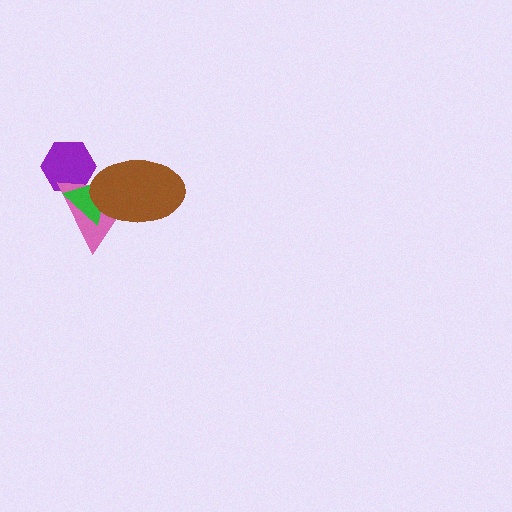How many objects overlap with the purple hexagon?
2 objects overlap with the purple hexagon.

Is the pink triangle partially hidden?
Yes, it is partially covered by another shape.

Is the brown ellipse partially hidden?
No, no other shape covers it.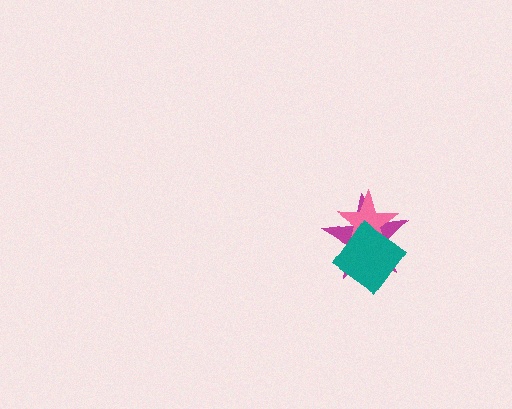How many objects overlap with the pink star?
2 objects overlap with the pink star.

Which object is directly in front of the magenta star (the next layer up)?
The pink star is directly in front of the magenta star.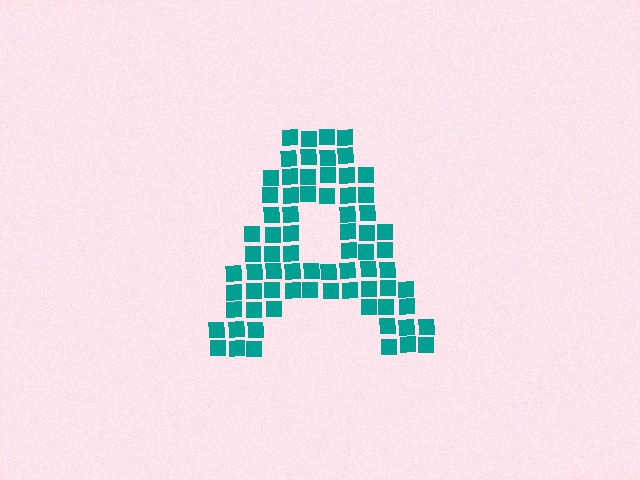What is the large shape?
The large shape is the letter A.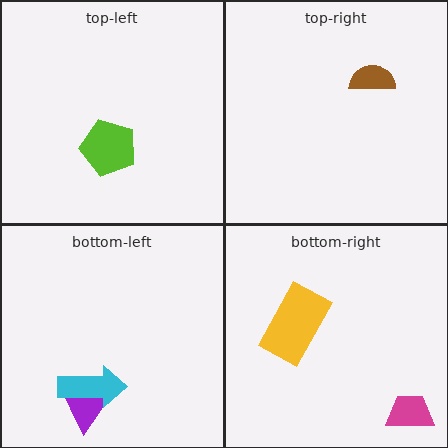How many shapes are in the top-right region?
1.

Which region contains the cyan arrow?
The bottom-left region.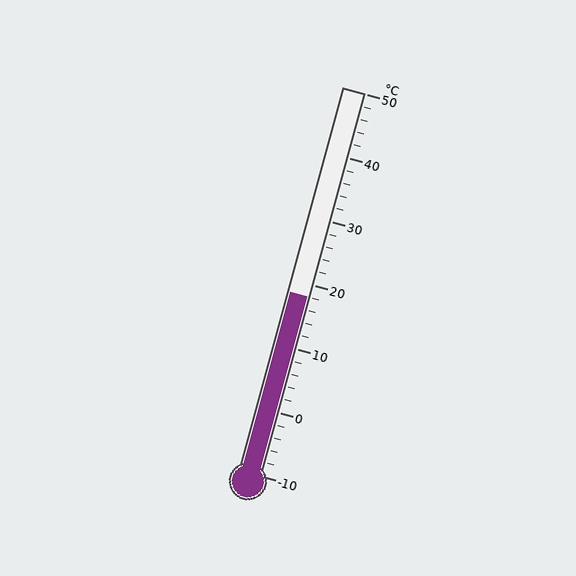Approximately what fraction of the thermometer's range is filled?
The thermometer is filled to approximately 45% of its range.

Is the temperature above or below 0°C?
The temperature is above 0°C.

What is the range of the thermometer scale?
The thermometer scale ranges from -10°C to 50°C.